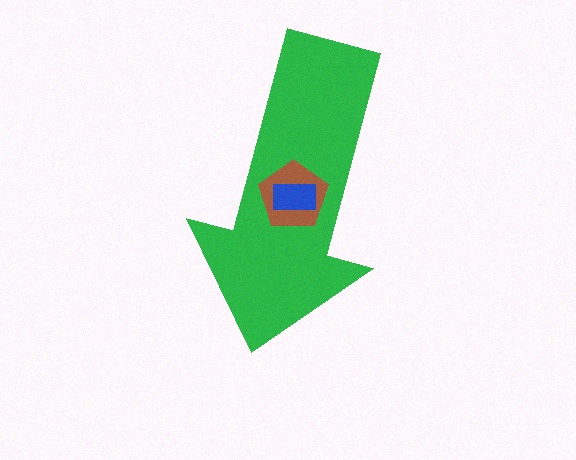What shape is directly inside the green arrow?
The brown pentagon.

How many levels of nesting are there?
3.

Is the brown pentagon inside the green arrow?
Yes.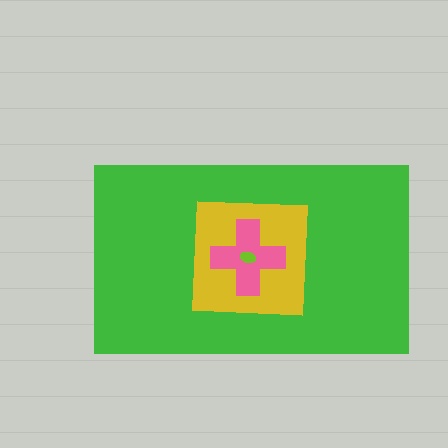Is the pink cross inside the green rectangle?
Yes.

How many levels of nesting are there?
4.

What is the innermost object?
The lime ellipse.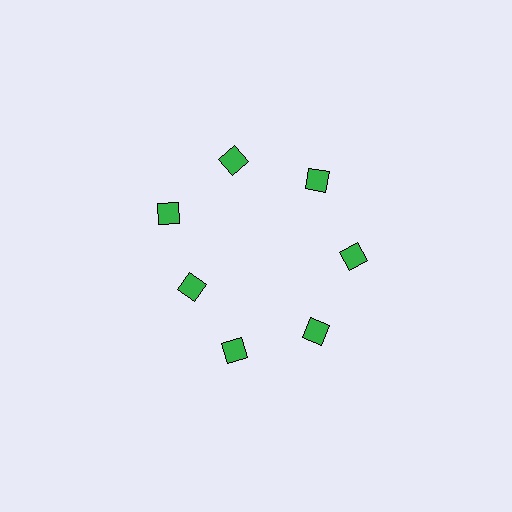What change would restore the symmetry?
The symmetry would be restored by moving it outward, back onto the ring so that all 7 diamonds sit at equal angles and equal distance from the center.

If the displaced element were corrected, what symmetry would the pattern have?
It would have 7-fold rotational symmetry — the pattern would map onto itself every 51 degrees.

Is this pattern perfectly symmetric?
No. The 7 green diamonds are arranged in a ring, but one element near the 8 o'clock position is pulled inward toward the center, breaking the 7-fold rotational symmetry.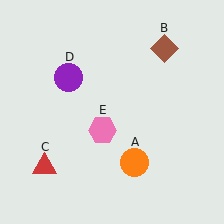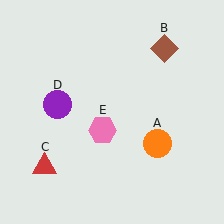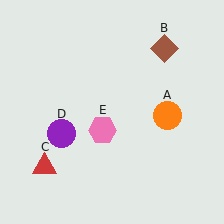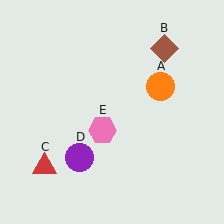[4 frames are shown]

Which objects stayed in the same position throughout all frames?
Brown diamond (object B) and red triangle (object C) and pink hexagon (object E) remained stationary.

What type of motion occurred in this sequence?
The orange circle (object A), purple circle (object D) rotated counterclockwise around the center of the scene.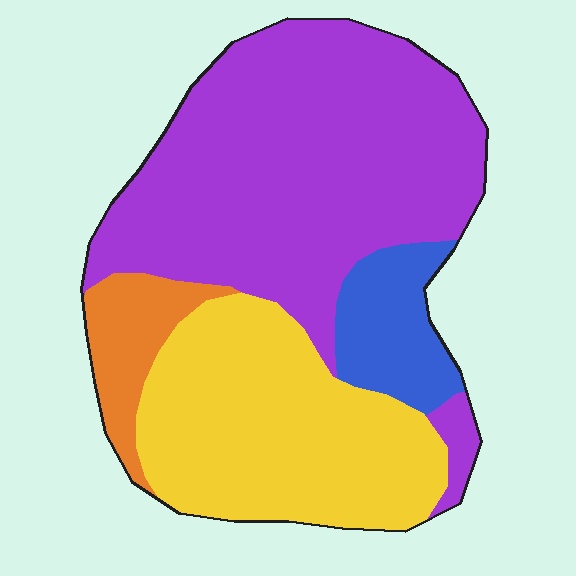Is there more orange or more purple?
Purple.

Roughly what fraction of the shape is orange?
Orange covers 8% of the shape.